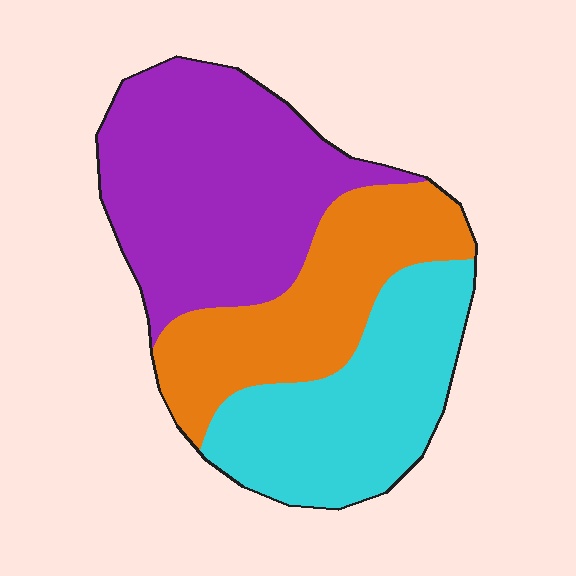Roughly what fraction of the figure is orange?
Orange covers around 30% of the figure.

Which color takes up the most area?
Purple, at roughly 40%.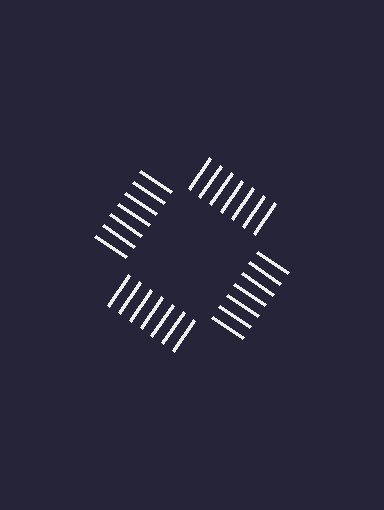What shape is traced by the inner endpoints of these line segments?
An illusory square — the line segments terminate on its edges but no continuous stroke is drawn.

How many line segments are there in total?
28 — 7 along each of the 4 edges.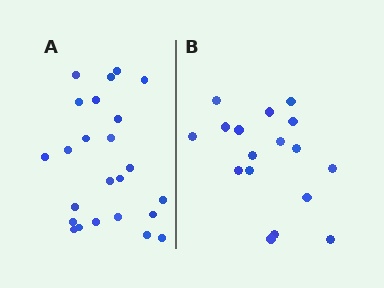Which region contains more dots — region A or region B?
Region A (the left region) has more dots.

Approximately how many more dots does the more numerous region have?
Region A has roughly 8 or so more dots than region B.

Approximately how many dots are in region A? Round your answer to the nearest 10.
About 20 dots. (The exact count is 24, which rounds to 20.)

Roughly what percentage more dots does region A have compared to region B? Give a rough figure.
About 40% more.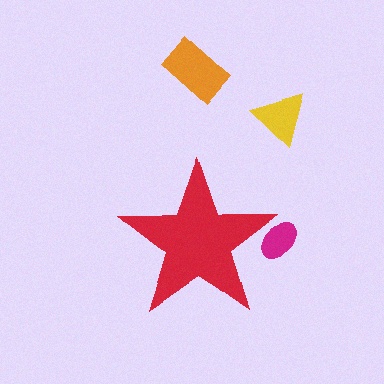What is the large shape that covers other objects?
A red star.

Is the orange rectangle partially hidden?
No, the orange rectangle is fully visible.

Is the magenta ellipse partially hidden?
Yes, the magenta ellipse is partially hidden behind the red star.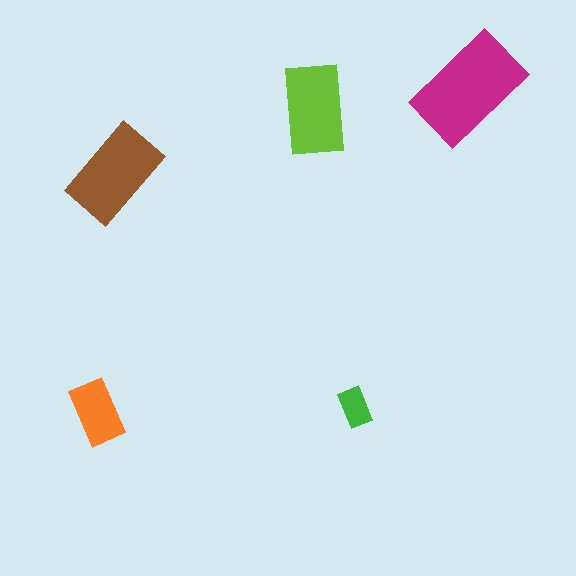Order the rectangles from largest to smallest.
the magenta one, the brown one, the lime one, the orange one, the green one.